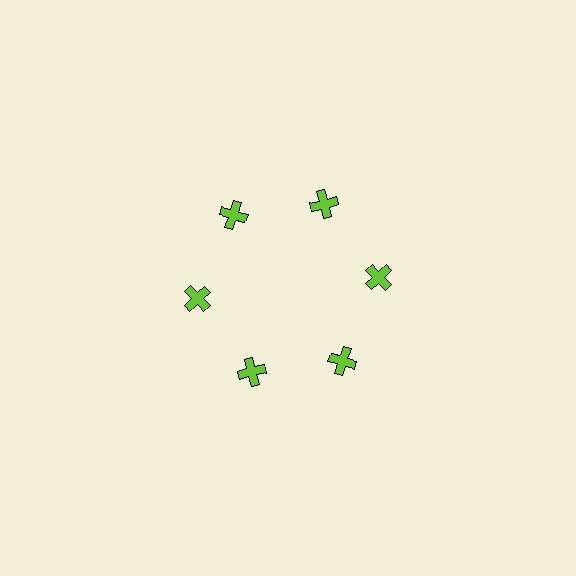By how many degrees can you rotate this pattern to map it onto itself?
The pattern maps onto itself every 60 degrees of rotation.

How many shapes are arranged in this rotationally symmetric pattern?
There are 6 shapes, arranged in 6 groups of 1.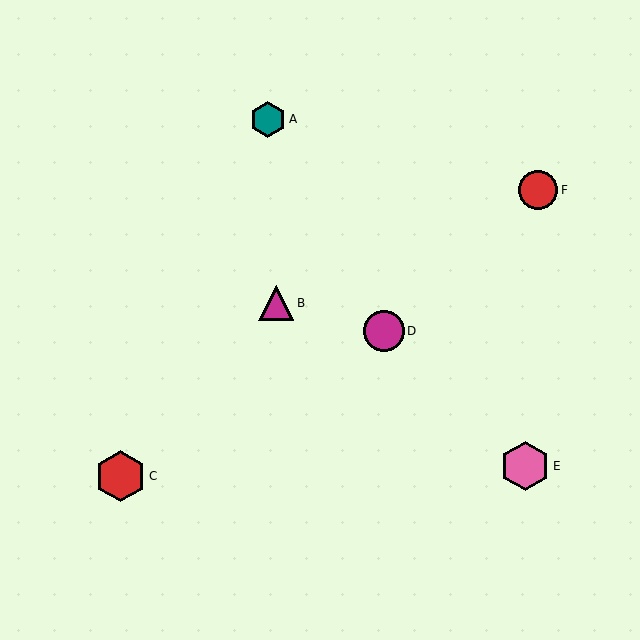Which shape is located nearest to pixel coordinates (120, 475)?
The red hexagon (labeled C) at (120, 476) is nearest to that location.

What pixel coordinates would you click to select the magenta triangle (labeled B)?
Click at (276, 303) to select the magenta triangle B.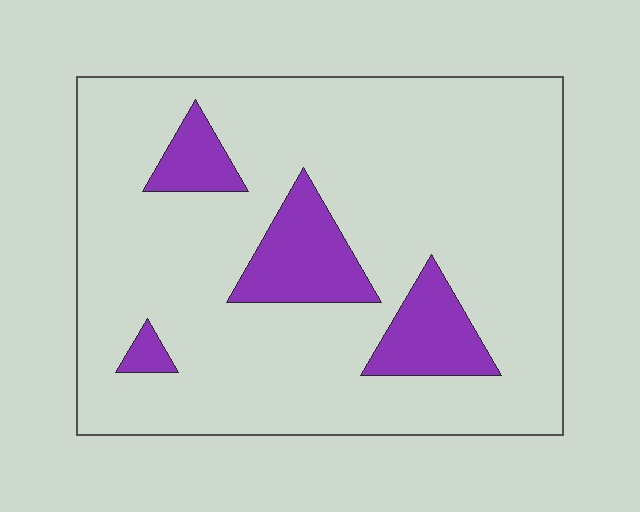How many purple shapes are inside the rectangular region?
4.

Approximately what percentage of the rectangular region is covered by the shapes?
Approximately 15%.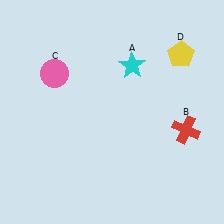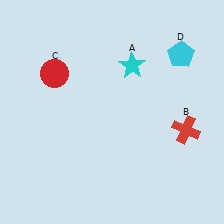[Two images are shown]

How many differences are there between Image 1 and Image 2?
There are 2 differences between the two images.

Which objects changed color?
C changed from pink to red. D changed from yellow to cyan.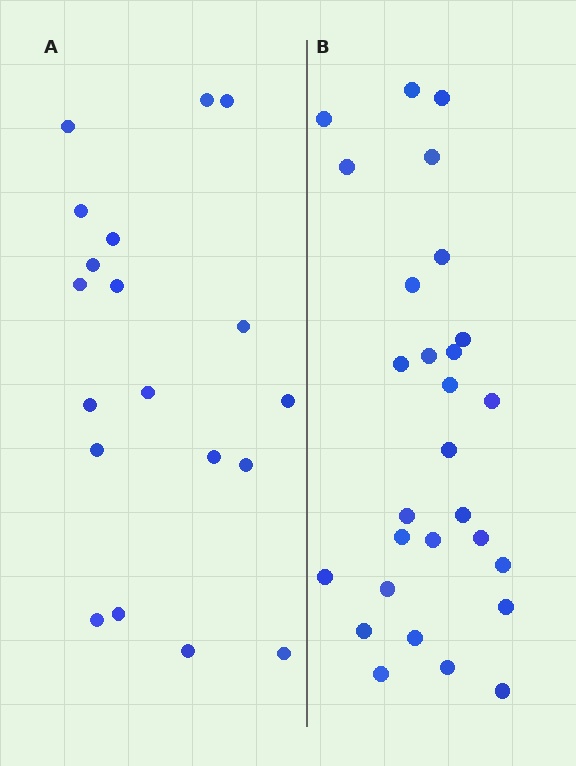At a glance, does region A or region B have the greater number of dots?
Region B (the right region) has more dots.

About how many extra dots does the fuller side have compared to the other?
Region B has roughly 8 or so more dots than region A.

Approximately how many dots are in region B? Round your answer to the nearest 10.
About 30 dots. (The exact count is 28, which rounds to 30.)